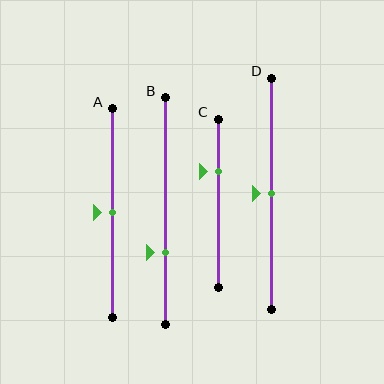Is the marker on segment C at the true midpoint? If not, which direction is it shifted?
No, the marker on segment C is shifted upward by about 19% of the segment length.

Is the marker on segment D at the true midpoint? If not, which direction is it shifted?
Yes, the marker on segment D is at the true midpoint.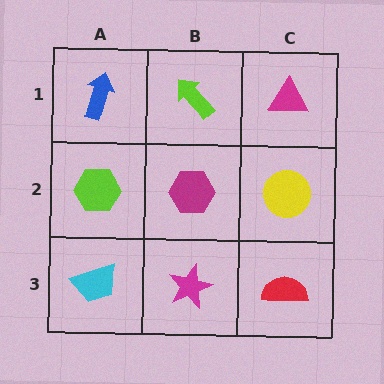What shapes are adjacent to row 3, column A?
A lime hexagon (row 2, column A), a magenta star (row 3, column B).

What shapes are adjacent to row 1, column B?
A magenta hexagon (row 2, column B), a blue arrow (row 1, column A), a magenta triangle (row 1, column C).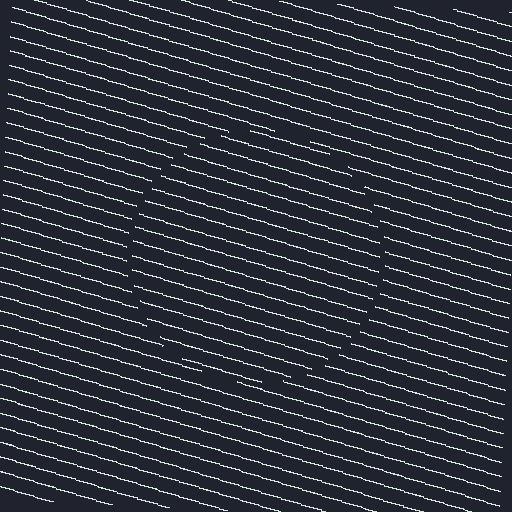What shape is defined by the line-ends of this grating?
An illusory circle. The interior of the shape contains the same grating, shifted by half a period — the contour is defined by the phase discontinuity where line-ends from the inner and outer gratings abut.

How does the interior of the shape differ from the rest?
The interior of the shape contains the same grating, shifted by half a period — the contour is defined by the phase discontinuity where line-ends from the inner and outer gratings abut.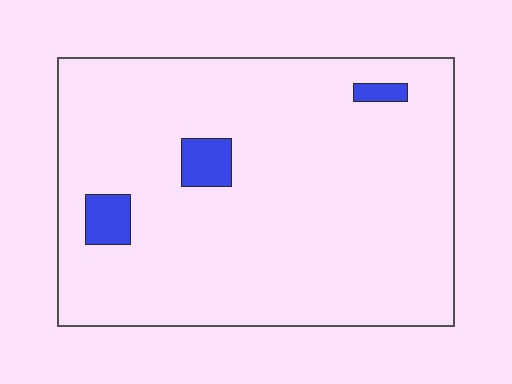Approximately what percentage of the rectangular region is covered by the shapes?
Approximately 5%.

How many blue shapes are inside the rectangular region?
3.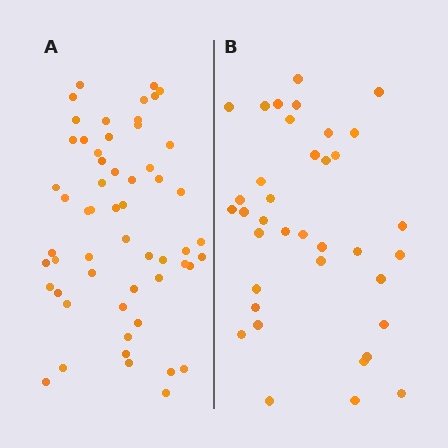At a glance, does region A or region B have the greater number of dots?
Region A (the left region) has more dots.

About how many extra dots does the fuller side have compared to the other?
Region A has approximately 20 more dots than region B.